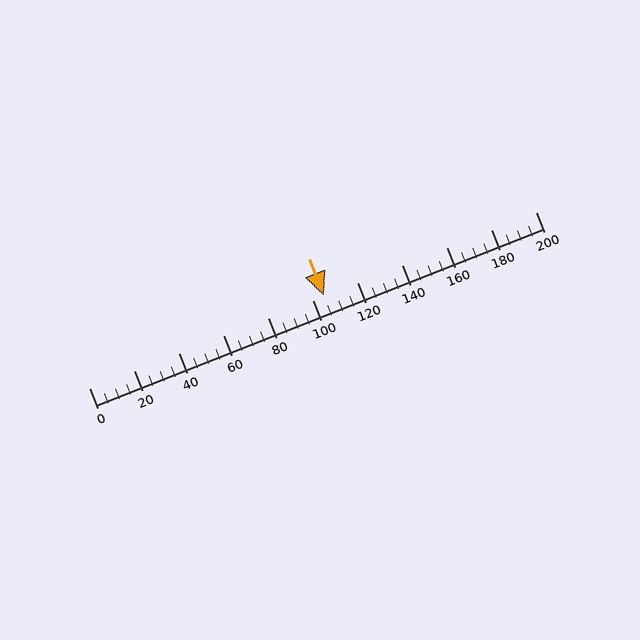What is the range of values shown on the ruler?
The ruler shows values from 0 to 200.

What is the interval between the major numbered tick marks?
The major tick marks are spaced 20 units apart.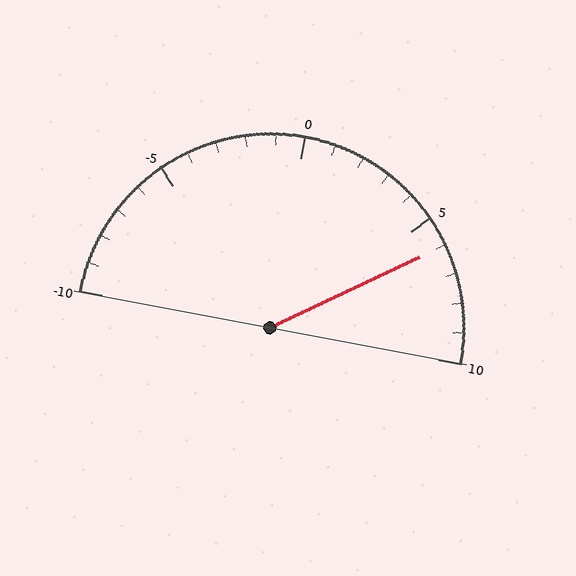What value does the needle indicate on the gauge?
The needle indicates approximately 6.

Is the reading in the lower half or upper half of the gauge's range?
The reading is in the upper half of the range (-10 to 10).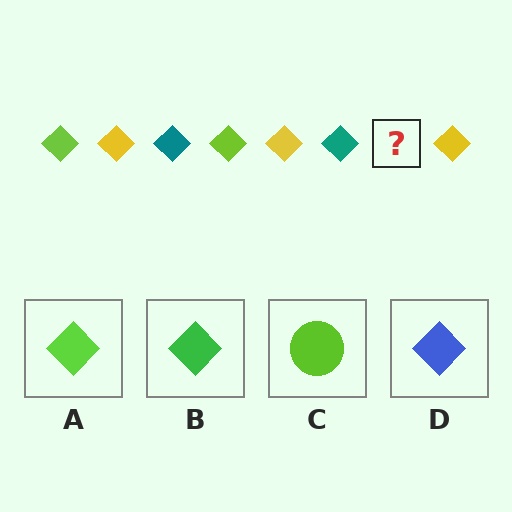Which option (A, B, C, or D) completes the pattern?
A.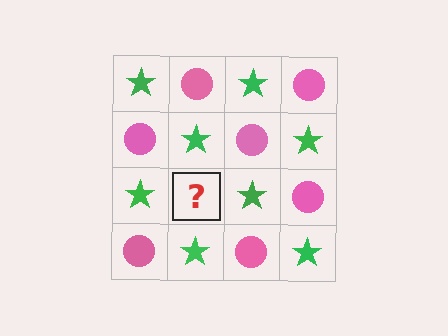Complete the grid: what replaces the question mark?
The question mark should be replaced with a pink circle.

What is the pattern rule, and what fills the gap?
The rule is that it alternates green star and pink circle in a checkerboard pattern. The gap should be filled with a pink circle.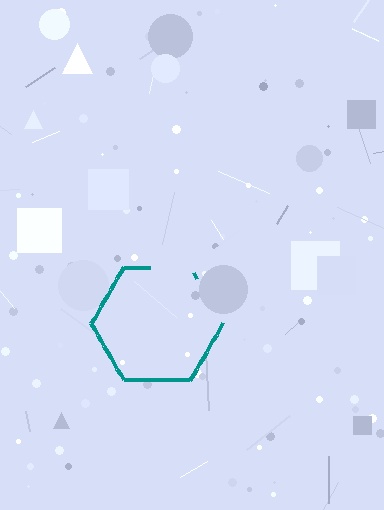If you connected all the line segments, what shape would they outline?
They would outline a hexagon.